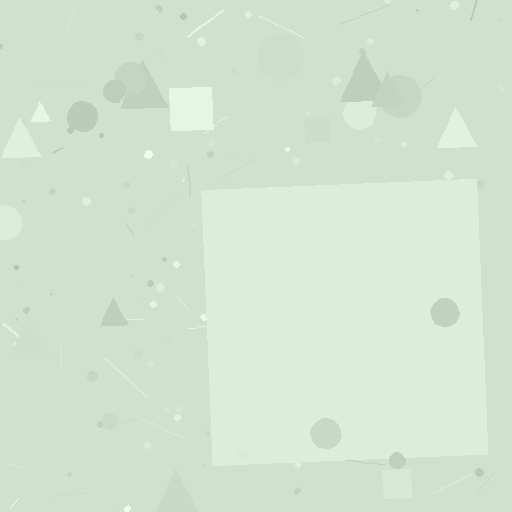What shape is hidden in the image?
A square is hidden in the image.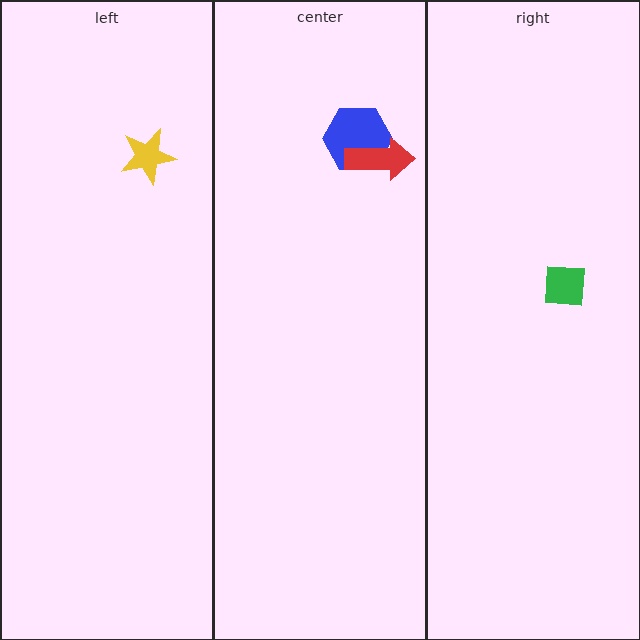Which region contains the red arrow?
The center region.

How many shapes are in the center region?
2.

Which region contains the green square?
The right region.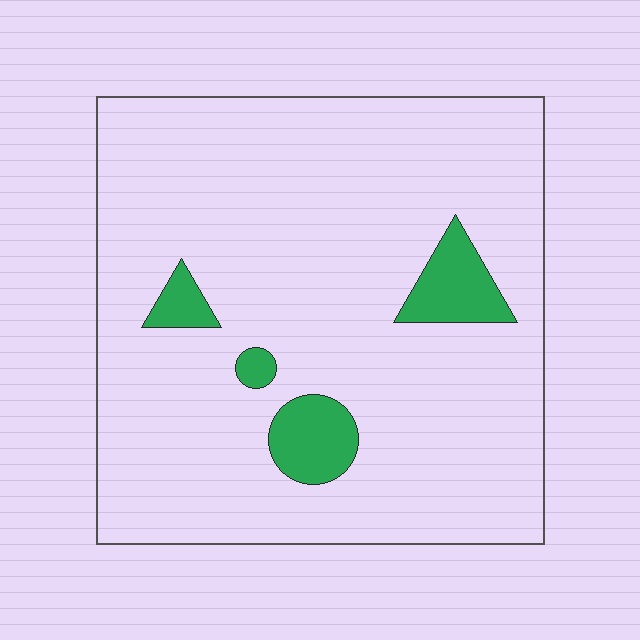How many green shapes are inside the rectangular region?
4.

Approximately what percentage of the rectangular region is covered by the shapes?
Approximately 10%.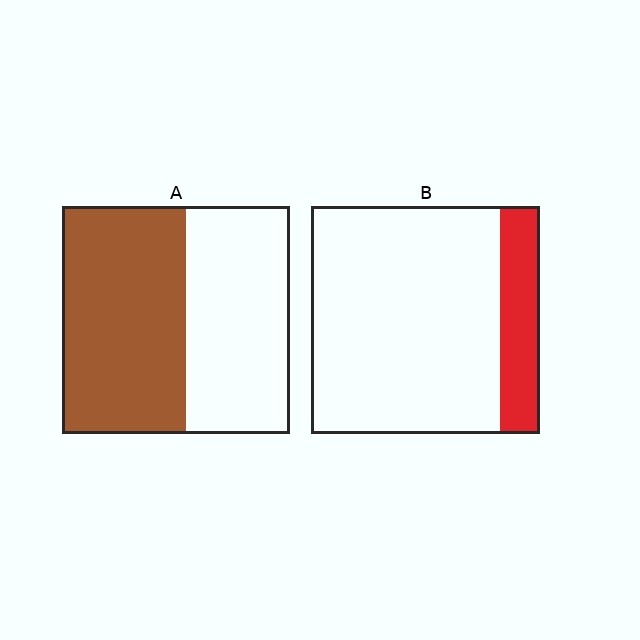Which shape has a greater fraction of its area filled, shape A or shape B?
Shape A.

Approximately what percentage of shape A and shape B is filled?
A is approximately 55% and B is approximately 15%.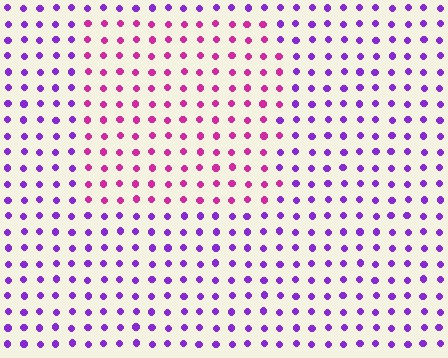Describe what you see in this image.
The image is filled with small purple elements in a uniform arrangement. A rectangle-shaped region is visible where the elements are tinted to a slightly different hue, forming a subtle color boundary.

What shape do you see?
I see a rectangle.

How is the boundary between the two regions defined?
The boundary is defined purely by a slight shift in hue (about 44 degrees). Spacing, size, and orientation are identical on both sides.